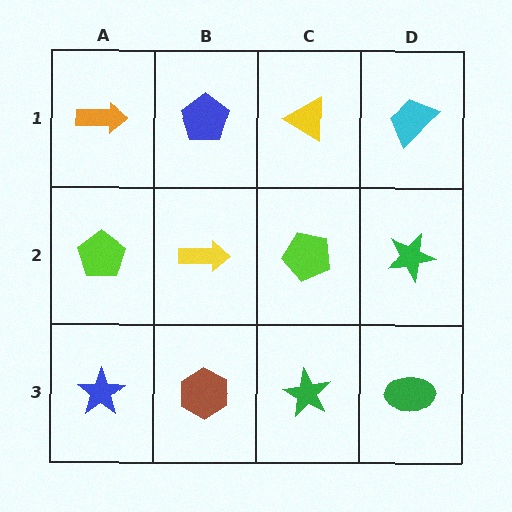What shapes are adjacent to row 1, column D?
A green star (row 2, column D), a yellow triangle (row 1, column C).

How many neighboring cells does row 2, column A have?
3.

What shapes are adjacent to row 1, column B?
A yellow arrow (row 2, column B), an orange arrow (row 1, column A), a yellow triangle (row 1, column C).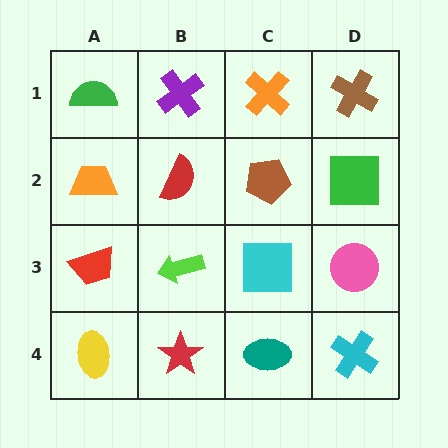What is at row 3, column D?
A pink circle.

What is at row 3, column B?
A lime arrow.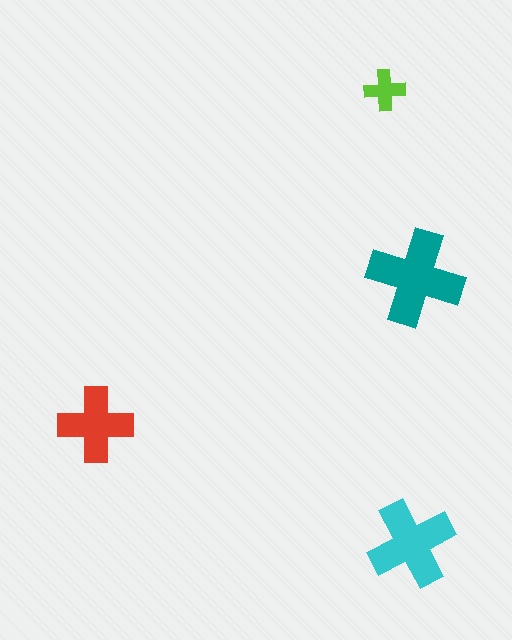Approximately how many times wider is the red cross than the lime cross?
About 2 times wider.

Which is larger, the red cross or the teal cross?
The teal one.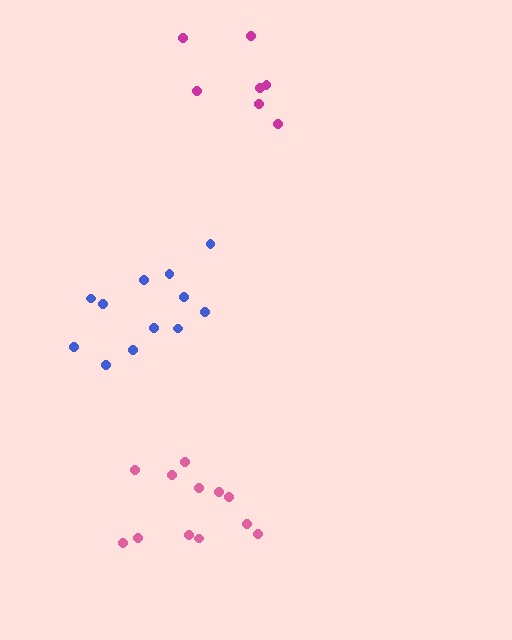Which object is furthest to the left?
The blue cluster is leftmost.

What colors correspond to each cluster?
The clusters are colored: blue, magenta, pink.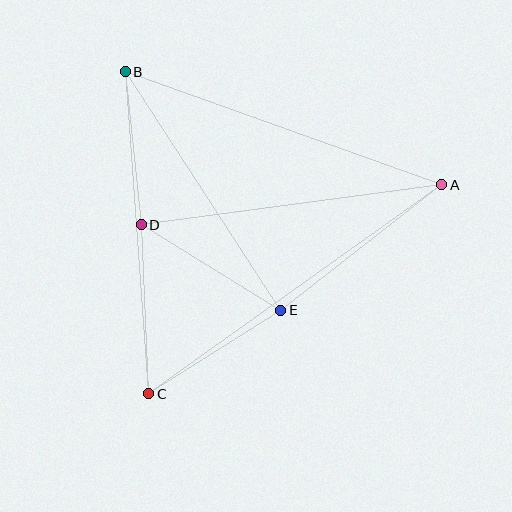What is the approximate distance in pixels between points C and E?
The distance between C and E is approximately 156 pixels.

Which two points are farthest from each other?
Points A and C are farthest from each other.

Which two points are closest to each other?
Points B and D are closest to each other.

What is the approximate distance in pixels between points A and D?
The distance between A and D is approximately 303 pixels.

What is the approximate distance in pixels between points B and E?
The distance between B and E is approximately 285 pixels.